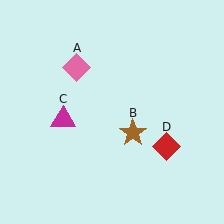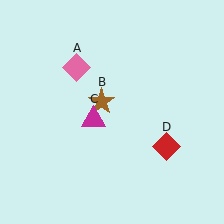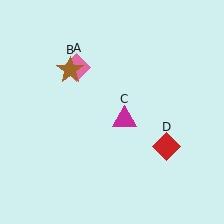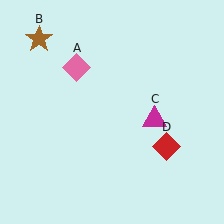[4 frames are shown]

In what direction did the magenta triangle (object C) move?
The magenta triangle (object C) moved right.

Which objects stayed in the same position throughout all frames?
Pink diamond (object A) and red diamond (object D) remained stationary.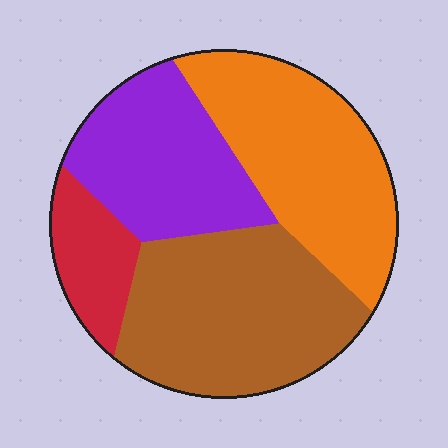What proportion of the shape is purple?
Purple covers about 25% of the shape.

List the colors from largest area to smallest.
From largest to smallest: brown, orange, purple, red.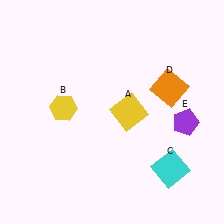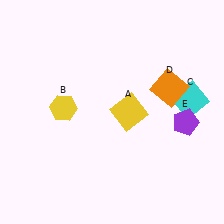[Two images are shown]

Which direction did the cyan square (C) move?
The cyan square (C) moved up.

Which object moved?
The cyan square (C) moved up.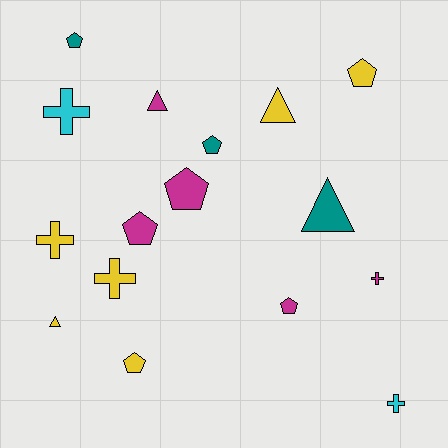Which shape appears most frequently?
Pentagon, with 7 objects.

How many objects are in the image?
There are 16 objects.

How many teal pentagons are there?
There are 2 teal pentagons.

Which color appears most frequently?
Yellow, with 6 objects.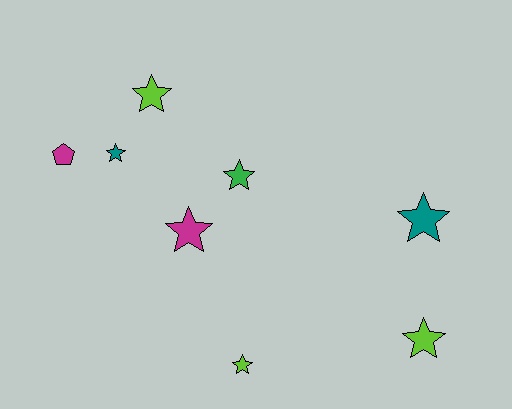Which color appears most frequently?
Lime, with 3 objects.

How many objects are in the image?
There are 8 objects.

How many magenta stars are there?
There is 1 magenta star.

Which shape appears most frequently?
Star, with 7 objects.